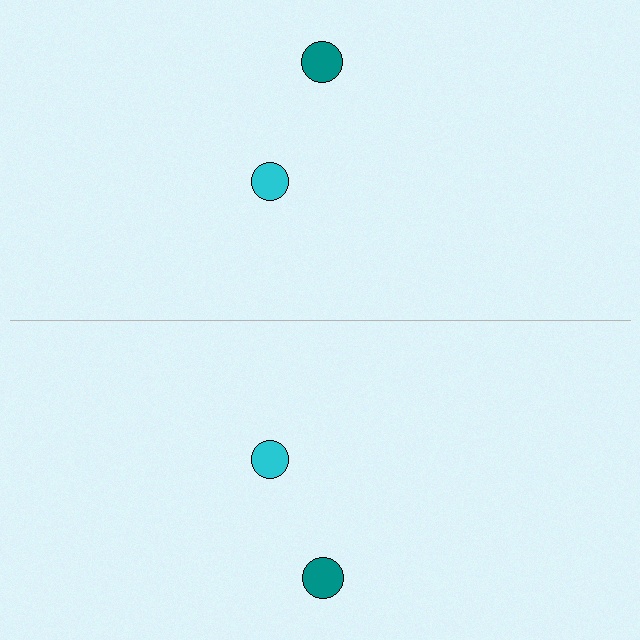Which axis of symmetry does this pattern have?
The pattern has a horizontal axis of symmetry running through the center of the image.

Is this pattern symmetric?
Yes, this pattern has bilateral (reflection) symmetry.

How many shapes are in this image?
There are 4 shapes in this image.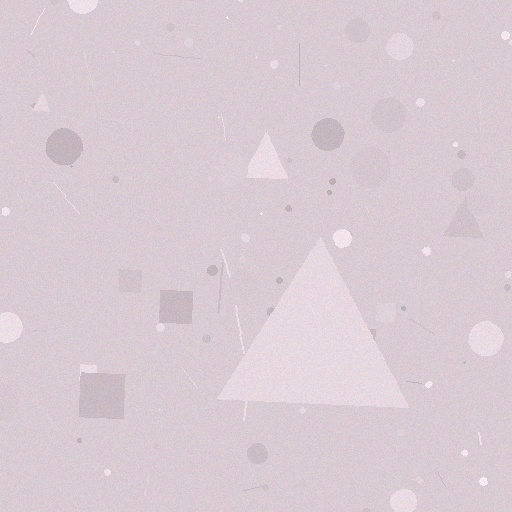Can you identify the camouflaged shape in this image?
The camouflaged shape is a triangle.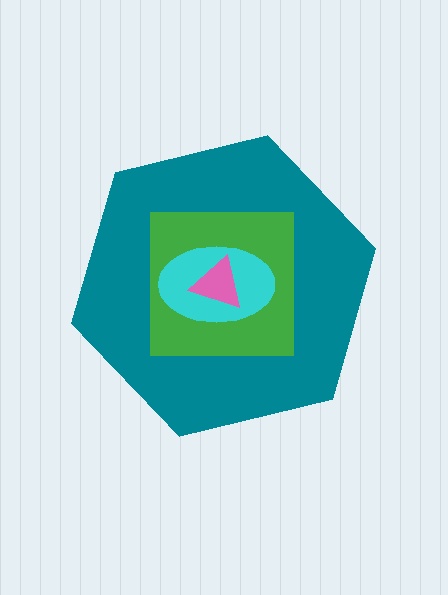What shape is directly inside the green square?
The cyan ellipse.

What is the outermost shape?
The teal hexagon.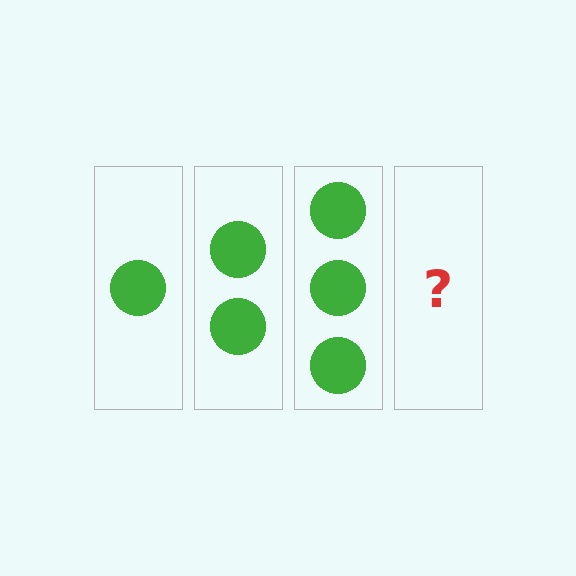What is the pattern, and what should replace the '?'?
The pattern is that each step adds one more circle. The '?' should be 4 circles.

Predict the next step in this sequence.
The next step is 4 circles.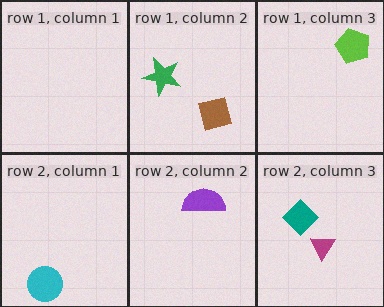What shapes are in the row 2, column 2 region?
The purple semicircle.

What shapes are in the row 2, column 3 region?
The teal diamond, the magenta triangle.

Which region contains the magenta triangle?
The row 2, column 3 region.